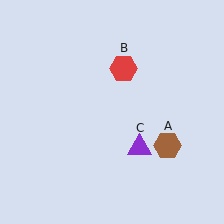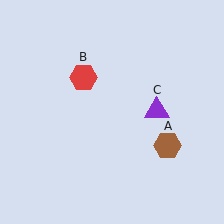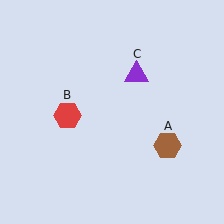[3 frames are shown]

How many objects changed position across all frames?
2 objects changed position: red hexagon (object B), purple triangle (object C).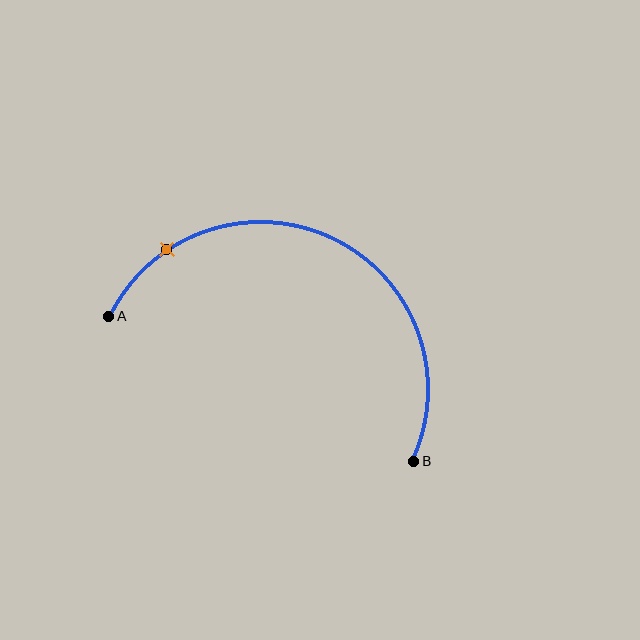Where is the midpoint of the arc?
The arc midpoint is the point on the curve farthest from the straight line joining A and B. It sits above that line.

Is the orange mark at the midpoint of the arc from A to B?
No. The orange mark lies on the arc but is closer to endpoint A. The arc midpoint would be at the point on the curve equidistant along the arc from both A and B.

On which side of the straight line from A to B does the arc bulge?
The arc bulges above the straight line connecting A and B.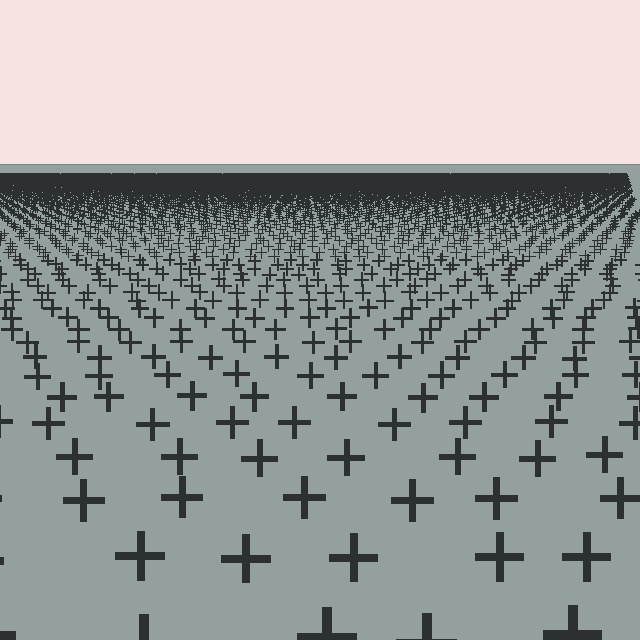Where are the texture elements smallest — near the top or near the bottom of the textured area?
Near the top.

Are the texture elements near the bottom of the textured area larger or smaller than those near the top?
Larger. Near the bottom, elements are closer to the viewer and appear at a bigger on-screen size.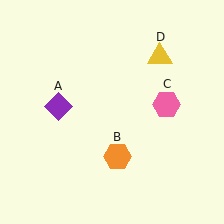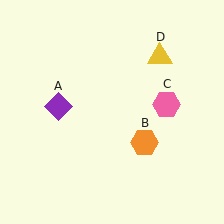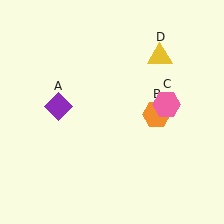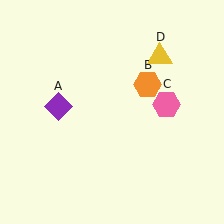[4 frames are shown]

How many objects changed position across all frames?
1 object changed position: orange hexagon (object B).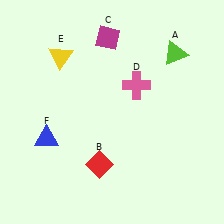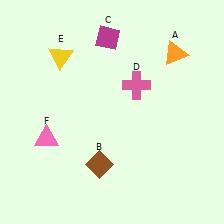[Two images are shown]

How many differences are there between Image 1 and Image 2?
There are 3 differences between the two images.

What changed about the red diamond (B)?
In Image 1, B is red. In Image 2, it changed to brown.